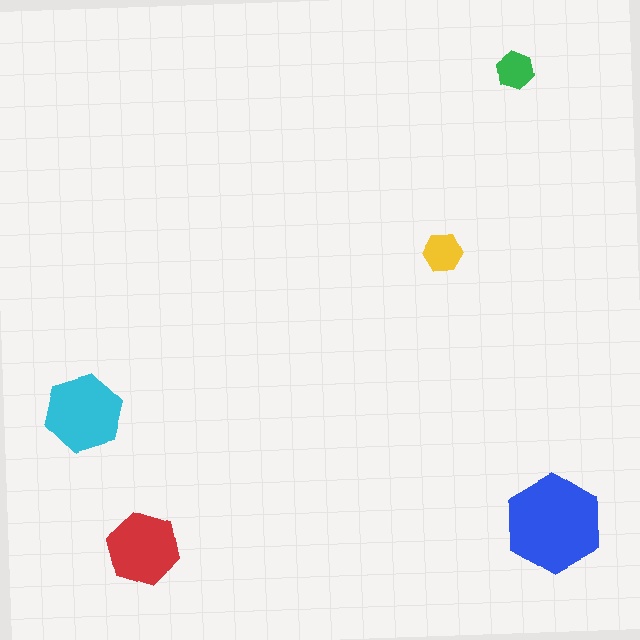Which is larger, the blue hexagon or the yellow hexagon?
The blue one.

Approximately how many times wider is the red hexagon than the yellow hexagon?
About 2 times wider.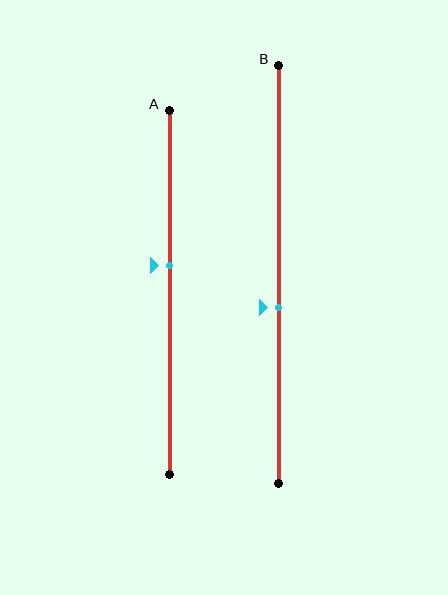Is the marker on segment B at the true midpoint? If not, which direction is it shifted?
No, the marker on segment B is shifted downward by about 8% of the segment length.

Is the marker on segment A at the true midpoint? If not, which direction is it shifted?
No, the marker on segment A is shifted upward by about 7% of the segment length.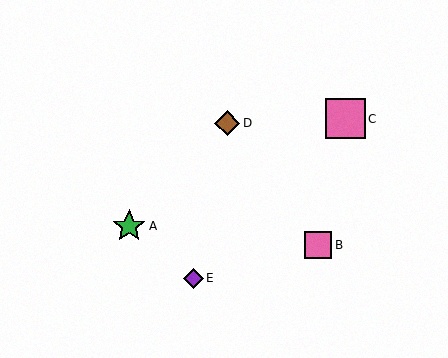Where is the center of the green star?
The center of the green star is at (129, 226).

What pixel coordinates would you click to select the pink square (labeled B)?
Click at (318, 245) to select the pink square B.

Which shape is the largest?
The pink square (labeled C) is the largest.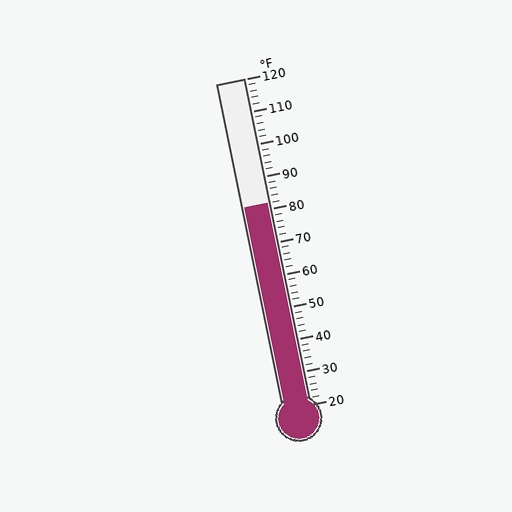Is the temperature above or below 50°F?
The temperature is above 50°F.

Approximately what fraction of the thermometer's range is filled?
The thermometer is filled to approximately 60% of its range.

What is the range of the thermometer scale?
The thermometer scale ranges from 20°F to 120°F.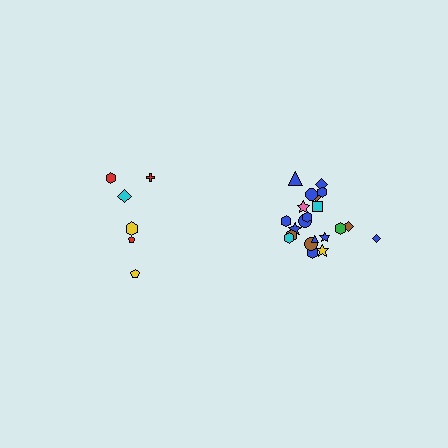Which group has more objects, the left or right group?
The right group.